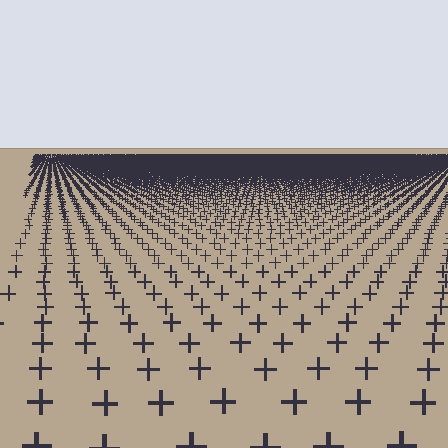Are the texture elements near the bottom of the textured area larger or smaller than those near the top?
Larger. Near the bottom, elements are closer to the viewer and appear at a bigger on-screen size.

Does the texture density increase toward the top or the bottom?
Density increases toward the top.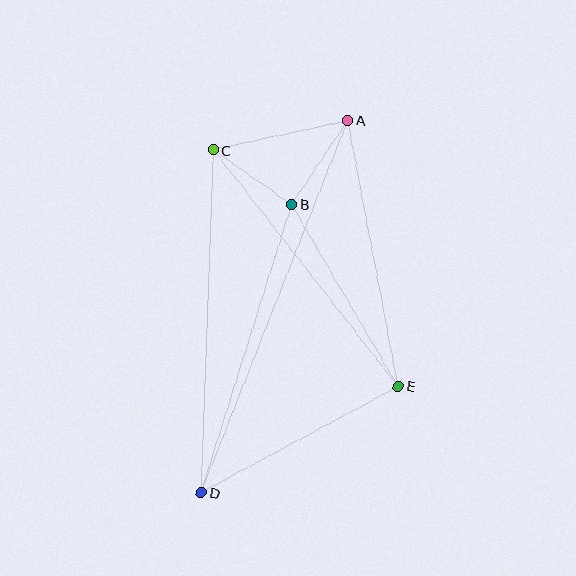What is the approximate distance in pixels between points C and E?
The distance between C and E is approximately 300 pixels.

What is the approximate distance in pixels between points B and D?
The distance between B and D is approximately 302 pixels.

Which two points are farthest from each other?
Points A and D are farthest from each other.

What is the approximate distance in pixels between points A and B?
The distance between A and B is approximately 101 pixels.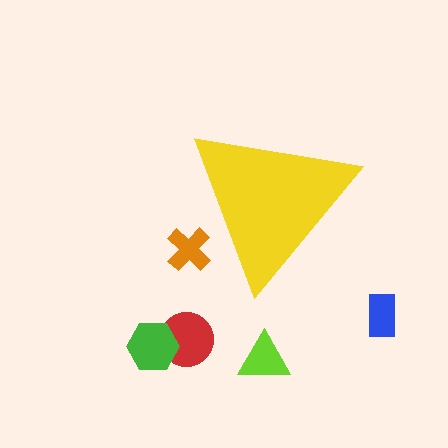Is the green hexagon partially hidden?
No, the green hexagon is fully visible.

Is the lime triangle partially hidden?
No, the lime triangle is fully visible.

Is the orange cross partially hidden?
Yes, the orange cross is partially hidden behind the yellow triangle.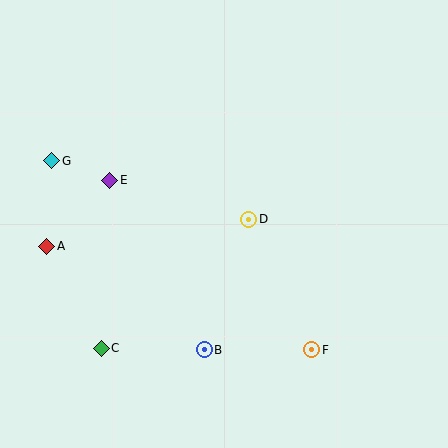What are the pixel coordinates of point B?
Point B is at (204, 350).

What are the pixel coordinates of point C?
Point C is at (101, 348).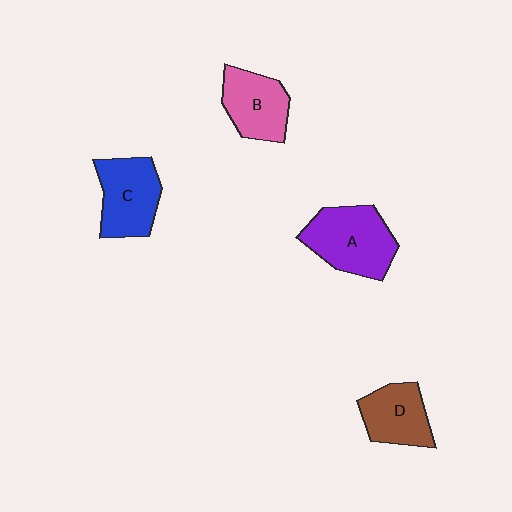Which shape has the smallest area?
Shape D (brown).